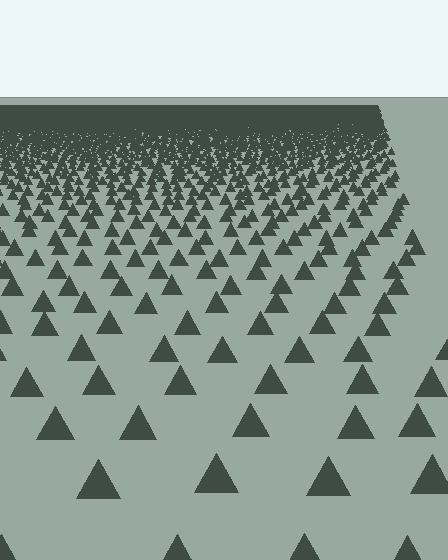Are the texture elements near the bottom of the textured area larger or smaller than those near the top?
Larger. Near the bottom, elements are closer to the viewer and appear at a bigger on-screen size.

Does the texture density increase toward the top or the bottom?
Density increases toward the top.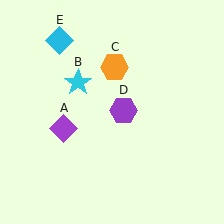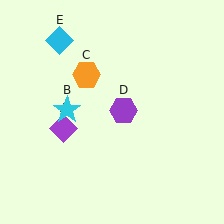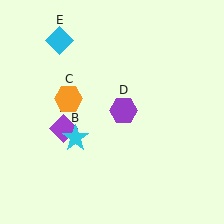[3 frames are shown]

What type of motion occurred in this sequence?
The cyan star (object B), orange hexagon (object C) rotated counterclockwise around the center of the scene.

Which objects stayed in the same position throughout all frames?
Purple diamond (object A) and purple hexagon (object D) and cyan diamond (object E) remained stationary.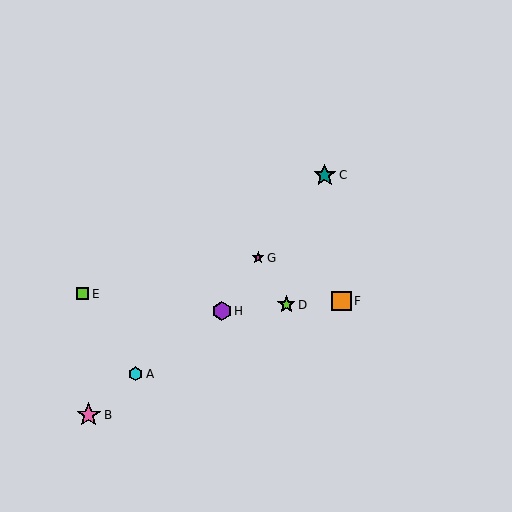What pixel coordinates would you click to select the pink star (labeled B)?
Click at (89, 415) to select the pink star B.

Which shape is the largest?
The pink star (labeled B) is the largest.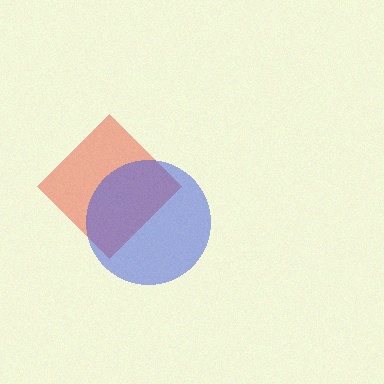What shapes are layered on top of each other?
The layered shapes are: a red diamond, a blue circle.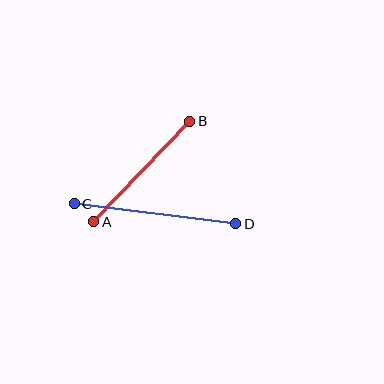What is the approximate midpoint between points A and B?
The midpoint is at approximately (142, 172) pixels.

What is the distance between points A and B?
The distance is approximately 139 pixels.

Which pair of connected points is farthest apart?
Points C and D are farthest apart.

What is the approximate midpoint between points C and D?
The midpoint is at approximately (155, 214) pixels.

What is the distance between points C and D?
The distance is approximately 163 pixels.